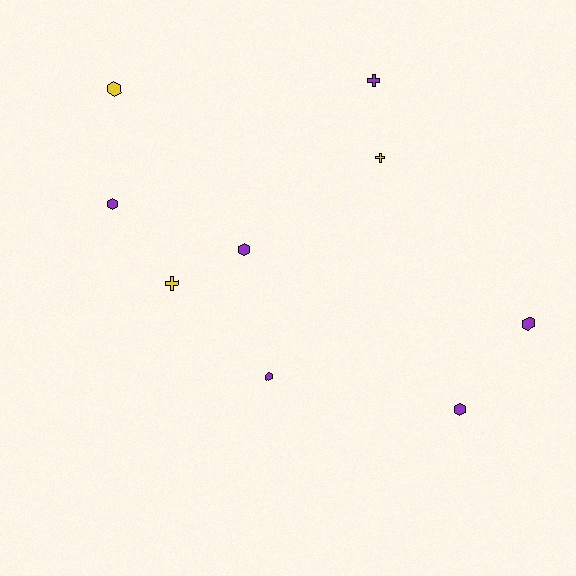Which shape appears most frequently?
Hexagon, with 6 objects.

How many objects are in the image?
There are 9 objects.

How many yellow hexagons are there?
There is 1 yellow hexagon.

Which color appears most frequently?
Purple, with 6 objects.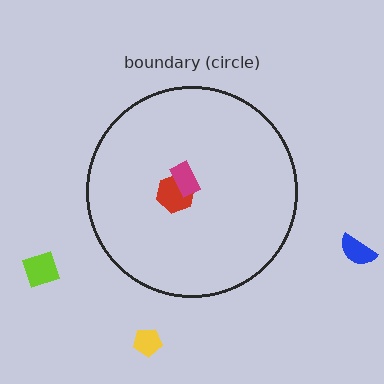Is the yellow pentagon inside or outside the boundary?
Outside.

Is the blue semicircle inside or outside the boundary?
Outside.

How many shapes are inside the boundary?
2 inside, 3 outside.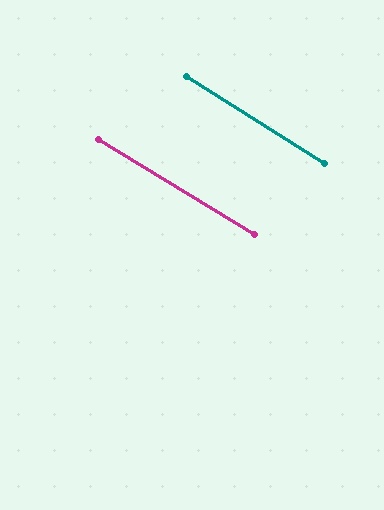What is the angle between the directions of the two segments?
Approximately 1 degree.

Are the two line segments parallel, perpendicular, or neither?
Parallel — their directions differ by only 0.9°.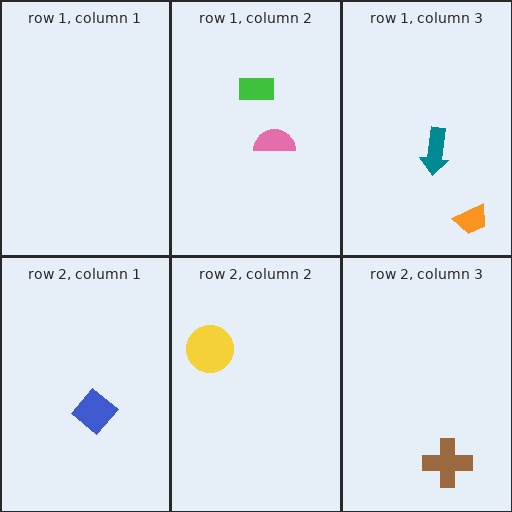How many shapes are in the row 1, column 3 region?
2.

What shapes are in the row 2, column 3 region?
The brown cross.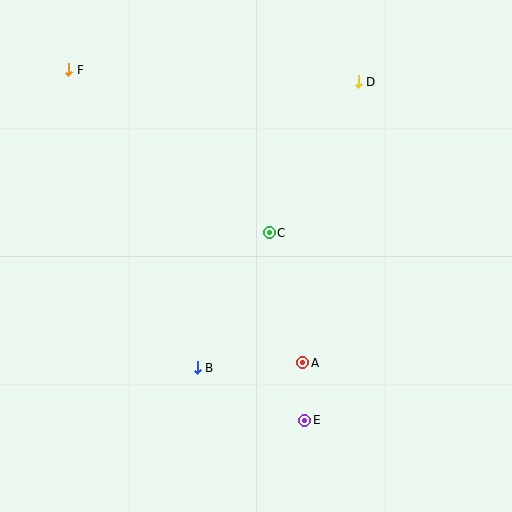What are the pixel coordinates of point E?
Point E is at (305, 421).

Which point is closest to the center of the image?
Point C at (269, 233) is closest to the center.